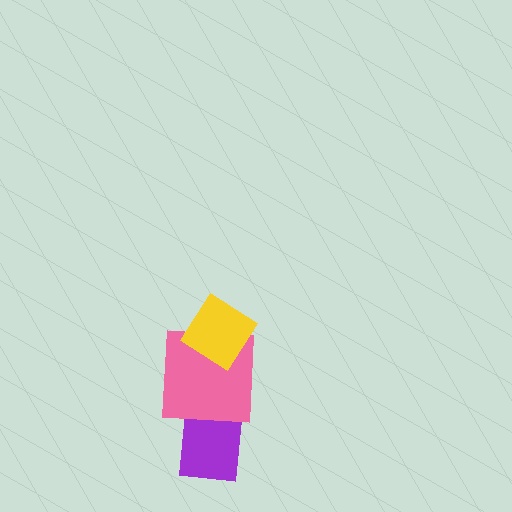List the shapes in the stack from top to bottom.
From top to bottom: the yellow diamond, the pink square, the purple rectangle.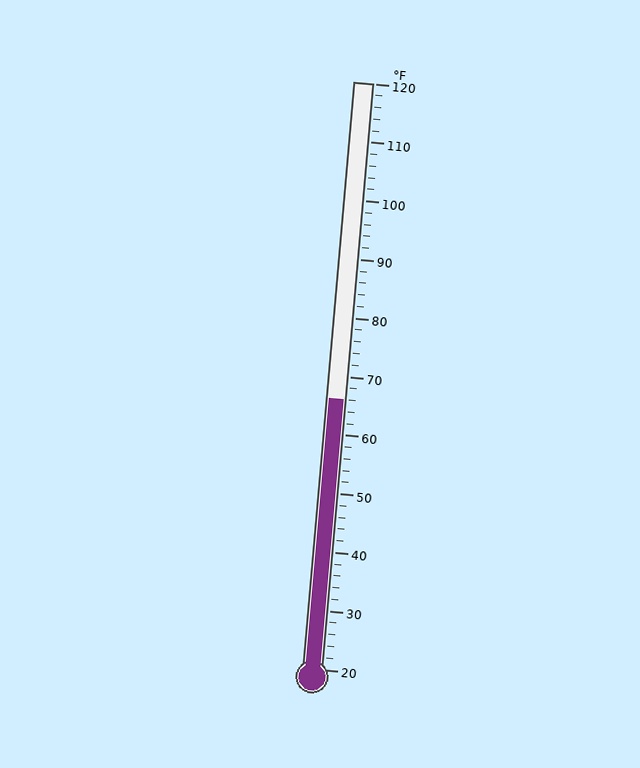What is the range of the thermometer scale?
The thermometer scale ranges from 20°F to 120°F.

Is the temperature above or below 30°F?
The temperature is above 30°F.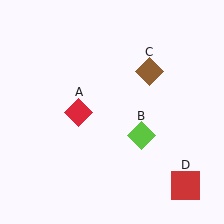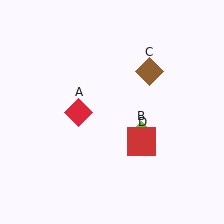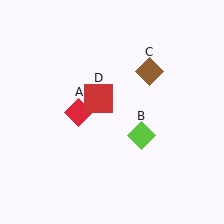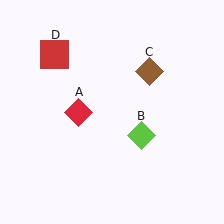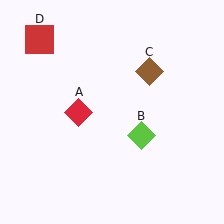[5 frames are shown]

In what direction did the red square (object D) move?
The red square (object D) moved up and to the left.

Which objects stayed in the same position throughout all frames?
Red diamond (object A) and lime diamond (object B) and brown diamond (object C) remained stationary.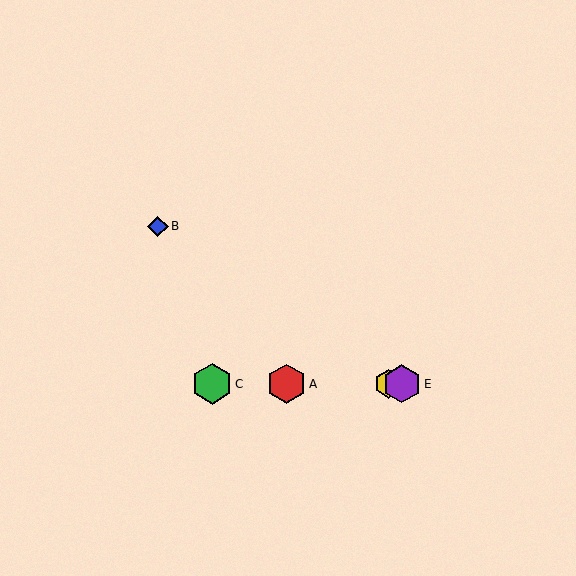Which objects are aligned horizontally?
Objects A, C, D, E are aligned horizontally.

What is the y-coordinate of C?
Object C is at y≈384.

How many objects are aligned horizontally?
4 objects (A, C, D, E) are aligned horizontally.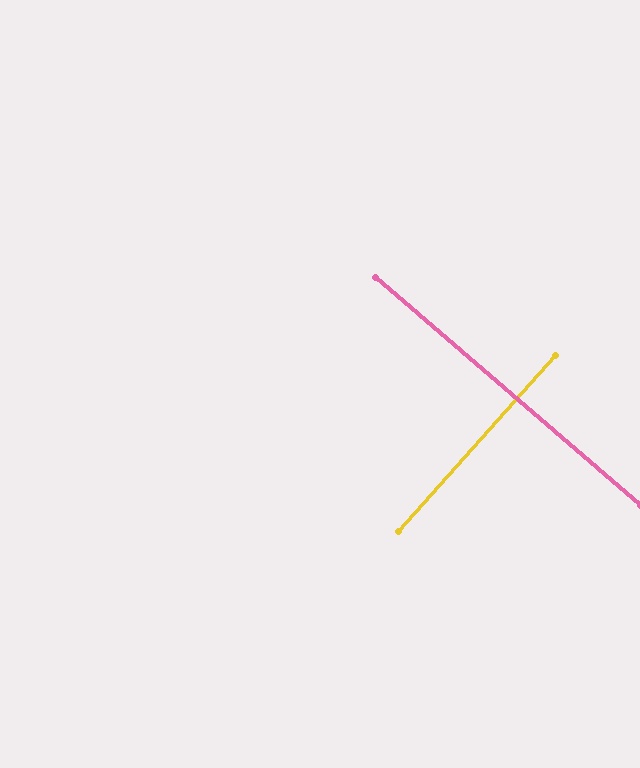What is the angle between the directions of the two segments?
Approximately 89 degrees.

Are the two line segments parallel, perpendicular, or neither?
Perpendicular — they meet at approximately 89°.